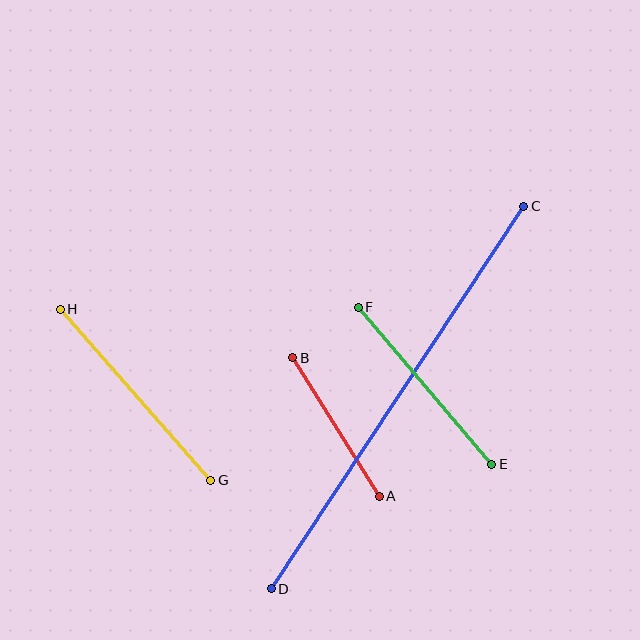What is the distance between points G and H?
The distance is approximately 228 pixels.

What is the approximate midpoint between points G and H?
The midpoint is at approximately (136, 395) pixels.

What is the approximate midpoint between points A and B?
The midpoint is at approximately (336, 427) pixels.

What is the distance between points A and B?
The distance is approximately 163 pixels.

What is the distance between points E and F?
The distance is approximately 206 pixels.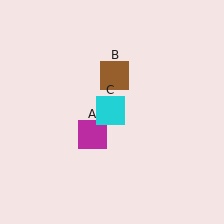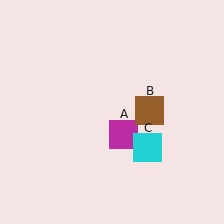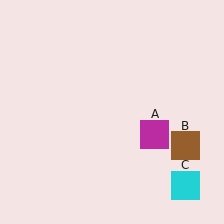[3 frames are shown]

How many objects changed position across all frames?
3 objects changed position: magenta square (object A), brown square (object B), cyan square (object C).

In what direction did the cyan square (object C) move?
The cyan square (object C) moved down and to the right.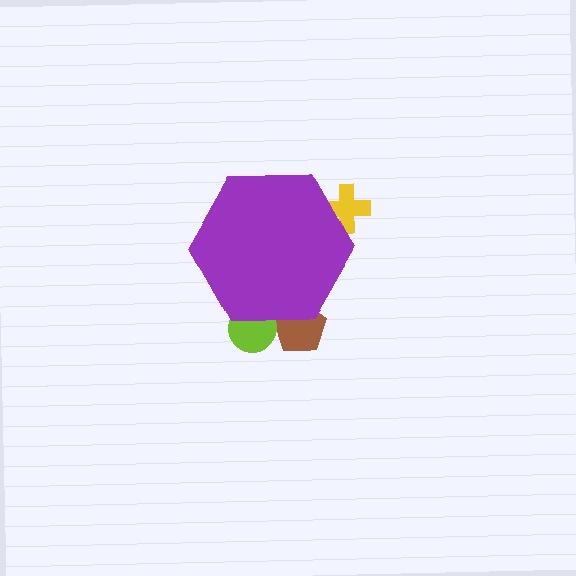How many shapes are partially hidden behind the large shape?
3 shapes are partially hidden.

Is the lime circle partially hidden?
Yes, the lime circle is partially hidden behind the purple hexagon.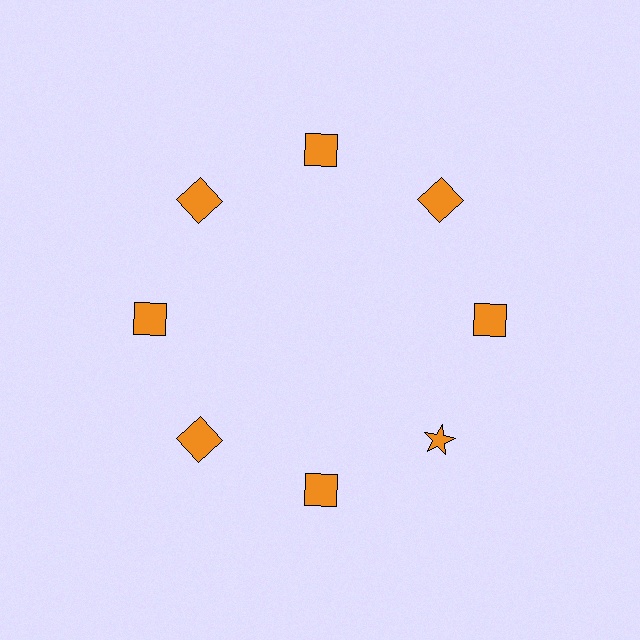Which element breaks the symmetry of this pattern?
The orange star at roughly the 4 o'clock position breaks the symmetry. All other shapes are orange squares.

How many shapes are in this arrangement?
There are 8 shapes arranged in a ring pattern.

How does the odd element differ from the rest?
It has a different shape: star instead of square.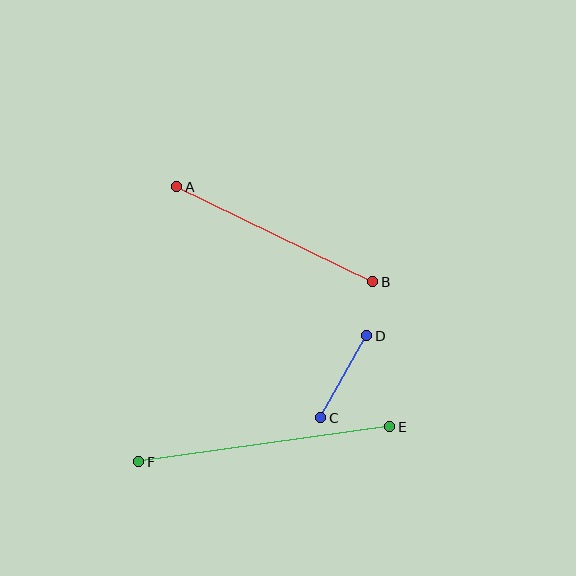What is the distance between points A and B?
The distance is approximately 218 pixels.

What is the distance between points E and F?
The distance is approximately 254 pixels.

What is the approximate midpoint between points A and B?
The midpoint is at approximately (275, 234) pixels.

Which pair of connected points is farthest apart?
Points E and F are farthest apart.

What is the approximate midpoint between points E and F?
The midpoint is at approximately (264, 444) pixels.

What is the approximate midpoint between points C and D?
The midpoint is at approximately (344, 377) pixels.